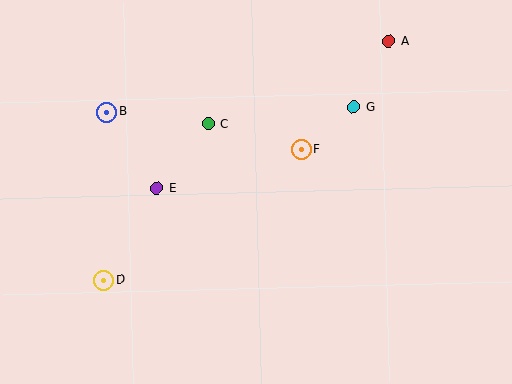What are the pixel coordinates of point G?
Point G is at (354, 107).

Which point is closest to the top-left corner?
Point B is closest to the top-left corner.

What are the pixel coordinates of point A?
Point A is at (389, 41).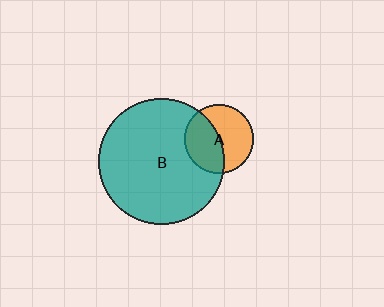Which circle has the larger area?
Circle B (teal).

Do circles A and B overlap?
Yes.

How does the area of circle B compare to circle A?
Approximately 3.4 times.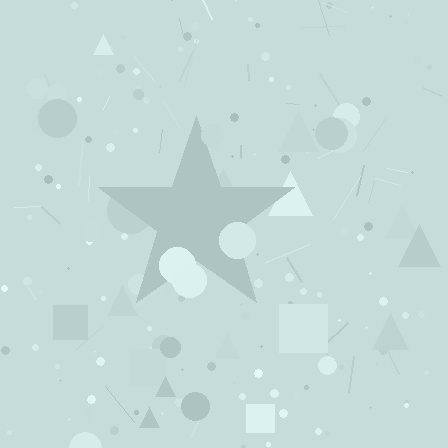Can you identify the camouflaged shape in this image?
The camouflaged shape is a star.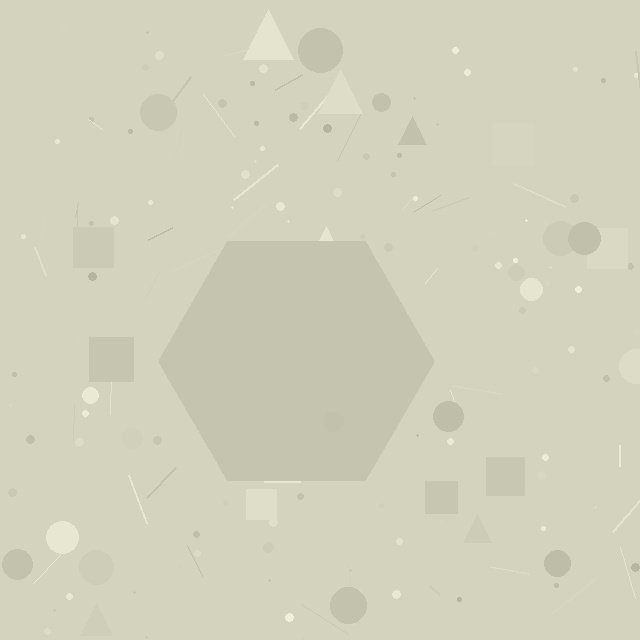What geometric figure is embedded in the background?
A hexagon is embedded in the background.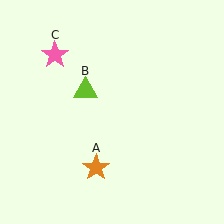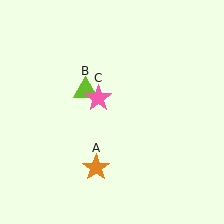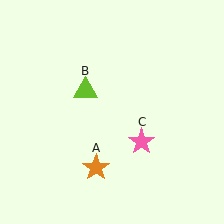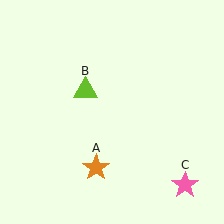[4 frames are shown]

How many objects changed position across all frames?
1 object changed position: pink star (object C).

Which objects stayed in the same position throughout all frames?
Orange star (object A) and lime triangle (object B) remained stationary.